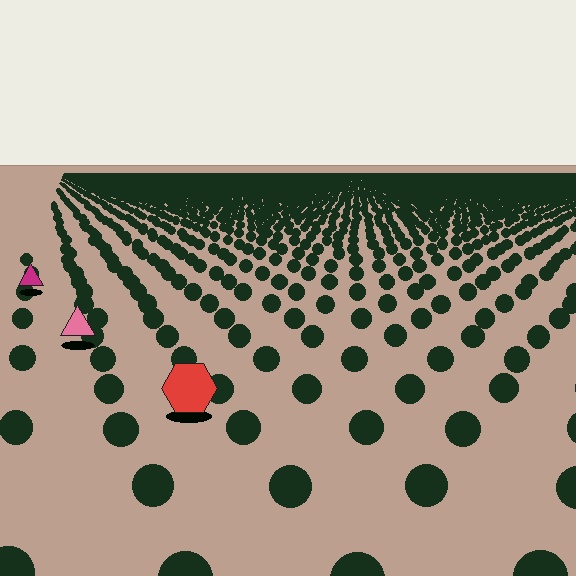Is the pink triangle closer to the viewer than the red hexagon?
No. The red hexagon is closer — you can tell from the texture gradient: the ground texture is coarser near it.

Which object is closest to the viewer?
The red hexagon is closest. The texture marks near it are larger and more spread out.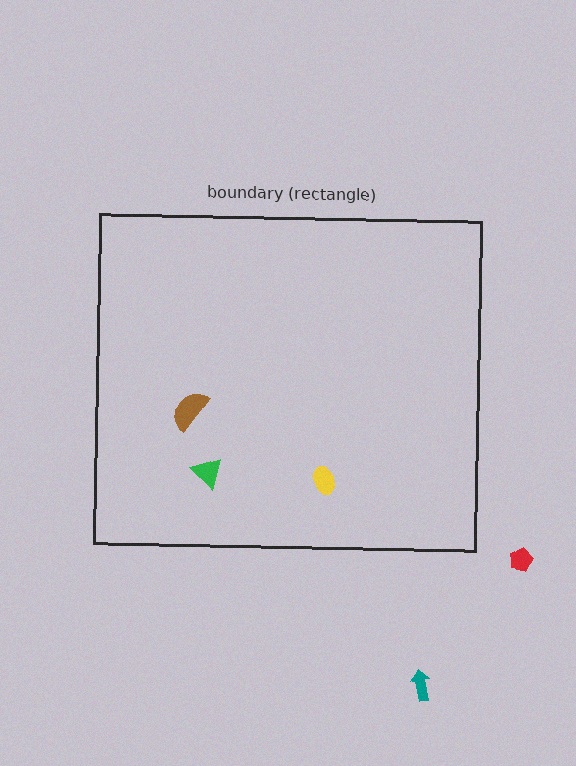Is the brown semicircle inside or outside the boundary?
Inside.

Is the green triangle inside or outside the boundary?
Inside.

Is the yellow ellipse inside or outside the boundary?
Inside.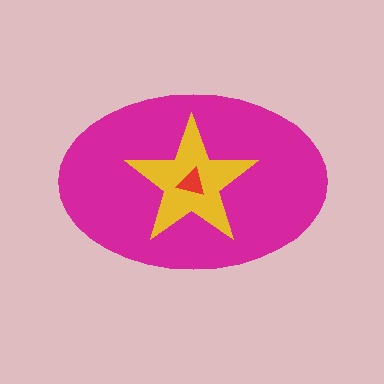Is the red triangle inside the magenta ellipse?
Yes.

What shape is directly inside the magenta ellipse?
The yellow star.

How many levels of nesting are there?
3.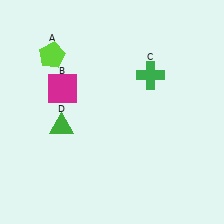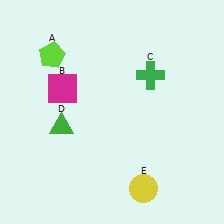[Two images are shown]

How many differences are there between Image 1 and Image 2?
There is 1 difference between the two images.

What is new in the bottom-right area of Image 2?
A yellow circle (E) was added in the bottom-right area of Image 2.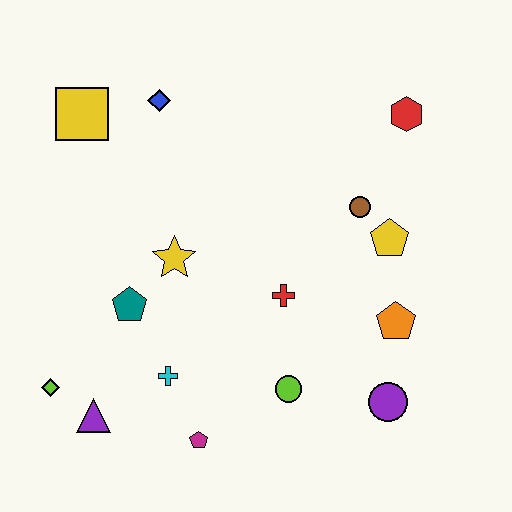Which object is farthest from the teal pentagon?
The red hexagon is farthest from the teal pentagon.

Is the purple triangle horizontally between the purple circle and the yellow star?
No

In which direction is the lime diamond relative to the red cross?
The lime diamond is to the left of the red cross.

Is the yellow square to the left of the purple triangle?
Yes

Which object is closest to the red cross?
The lime circle is closest to the red cross.